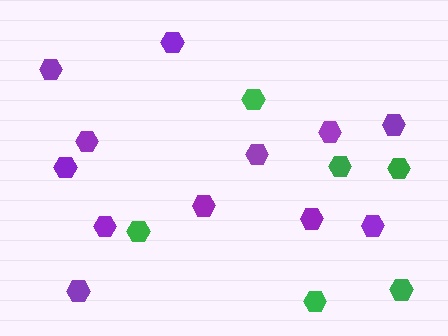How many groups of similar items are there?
There are 2 groups: one group of purple hexagons (12) and one group of green hexagons (6).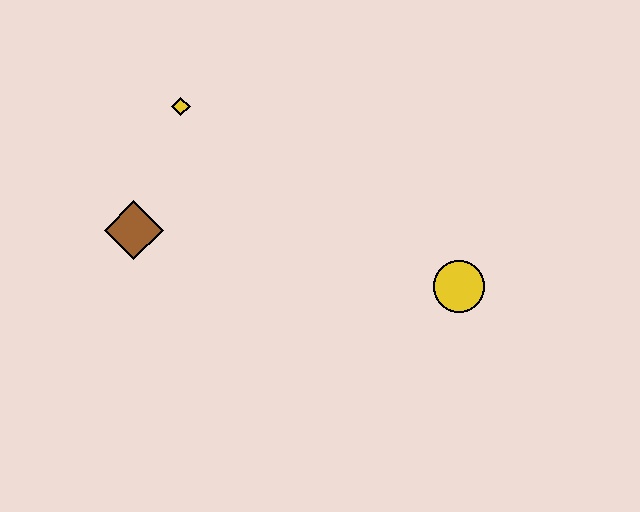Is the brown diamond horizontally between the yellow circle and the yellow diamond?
No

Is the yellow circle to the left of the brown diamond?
No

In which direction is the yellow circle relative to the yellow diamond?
The yellow circle is to the right of the yellow diamond.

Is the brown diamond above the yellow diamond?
No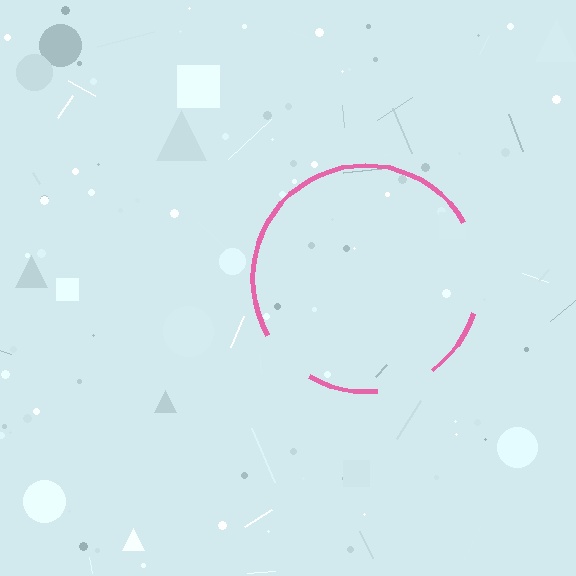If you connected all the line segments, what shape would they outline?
They would outline a circle.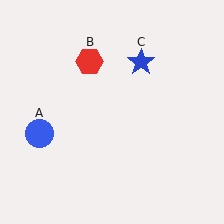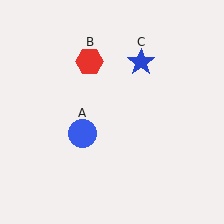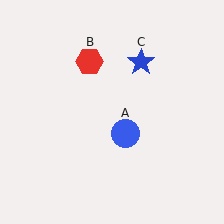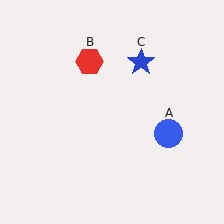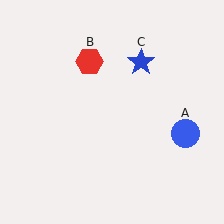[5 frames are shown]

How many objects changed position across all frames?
1 object changed position: blue circle (object A).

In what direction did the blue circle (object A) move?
The blue circle (object A) moved right.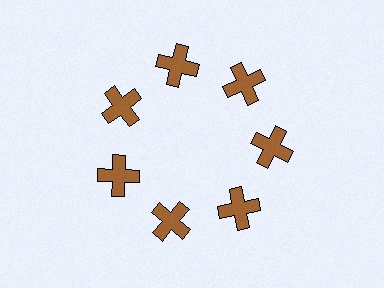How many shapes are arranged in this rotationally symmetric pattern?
There are 7 shapes, arranged in 7 groups of 1.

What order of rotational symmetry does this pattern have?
This pattern has 7-fold rotational symmetry.